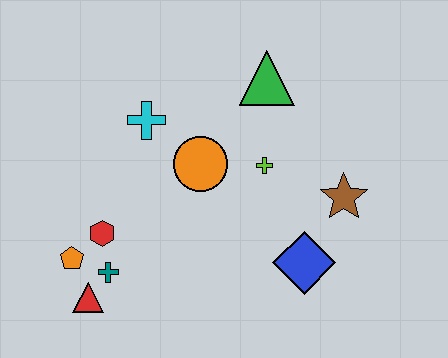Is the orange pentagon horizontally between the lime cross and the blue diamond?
No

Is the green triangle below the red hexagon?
No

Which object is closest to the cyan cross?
The orange circle is closest to the cyan cross.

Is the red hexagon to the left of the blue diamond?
Yes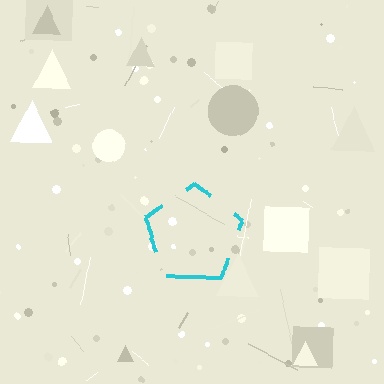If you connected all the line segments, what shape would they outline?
They would outline a pentagon.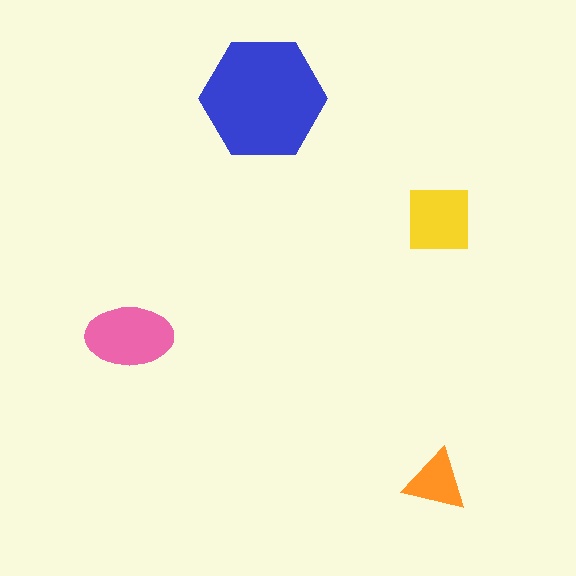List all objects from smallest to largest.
The orange triangle, the yellow square, the pink ellipse, the blue hexagon.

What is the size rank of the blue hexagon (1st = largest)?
1st.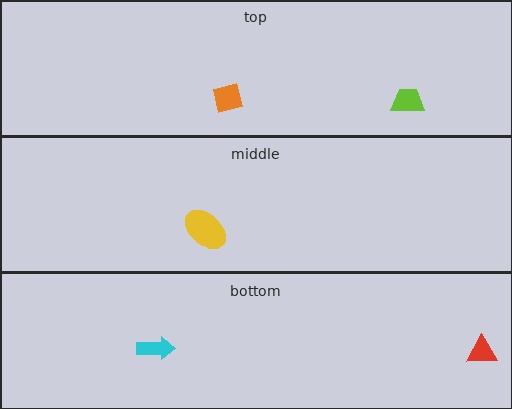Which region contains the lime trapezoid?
The top region.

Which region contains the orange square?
The top region.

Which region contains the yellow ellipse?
The middle region.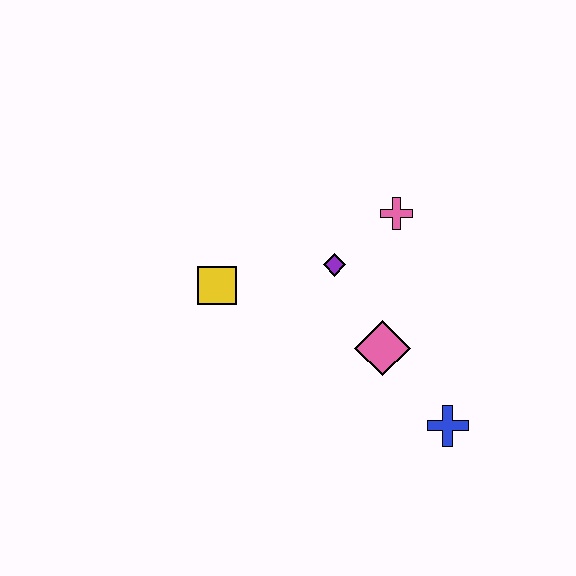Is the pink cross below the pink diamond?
No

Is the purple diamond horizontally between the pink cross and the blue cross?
No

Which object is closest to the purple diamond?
The pink cross is closest to the purple diamond.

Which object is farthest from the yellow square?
The blue cross is farthest from the yellow square.